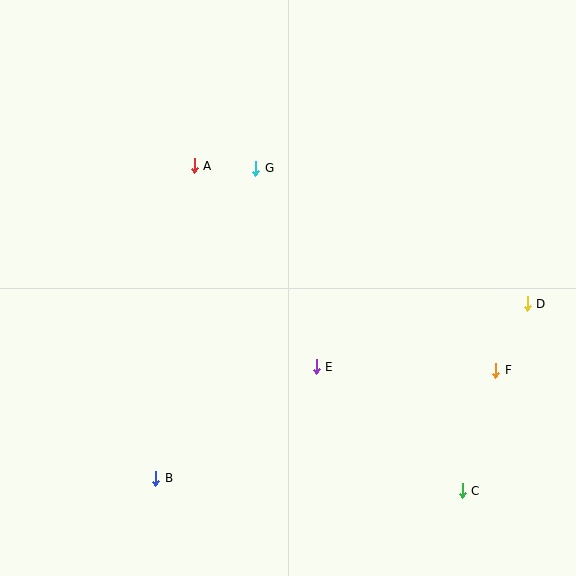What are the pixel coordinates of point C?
Point C is at (462, 491).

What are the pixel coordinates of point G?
Point G is at (256, 168).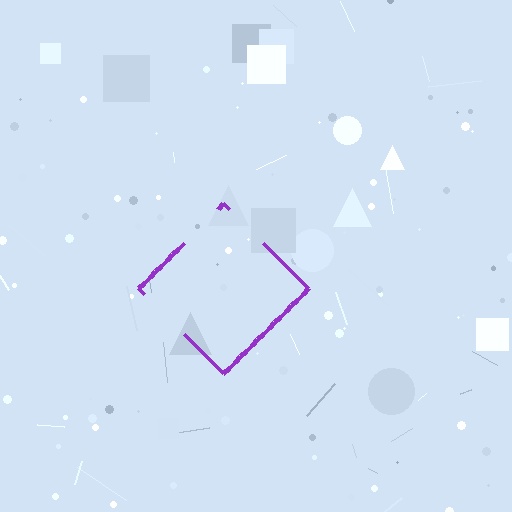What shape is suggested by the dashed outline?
The dashed outline suggests a diamond.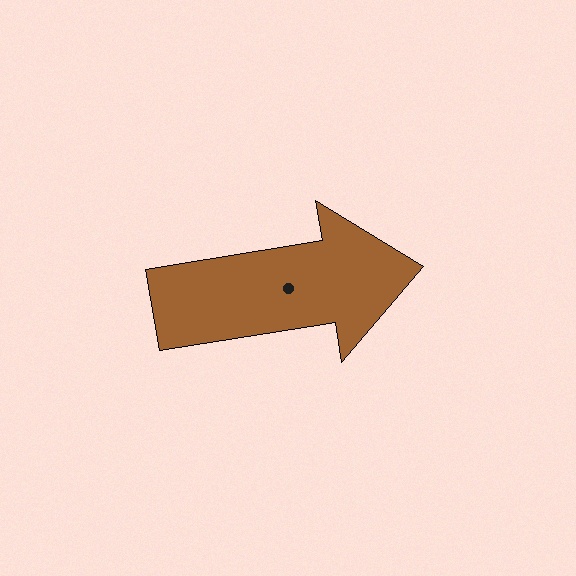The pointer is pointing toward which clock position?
Roughly 3 o'clock.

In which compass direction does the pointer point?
East.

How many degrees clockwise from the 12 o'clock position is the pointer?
Approximately 81 degrees.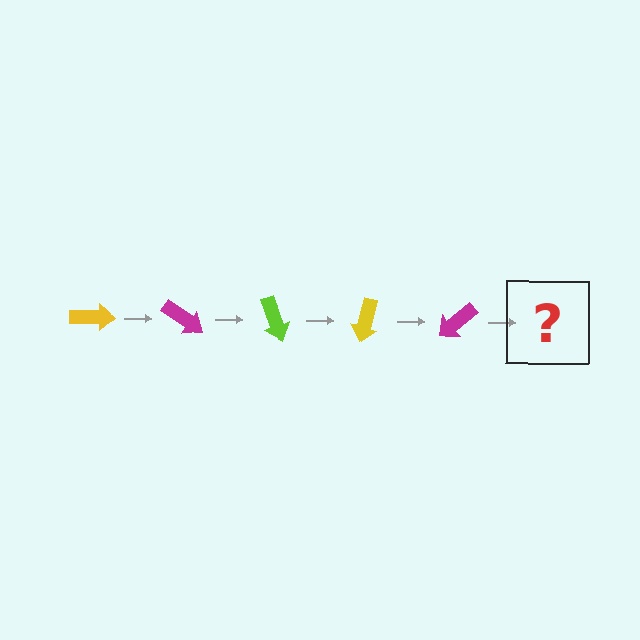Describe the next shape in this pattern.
It should be a lime arrow, rotated 175 degrees from the start.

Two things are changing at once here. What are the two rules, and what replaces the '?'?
The two rules are that it rotates 35 degrees each step and the color cycles through yellow, magenta, and lime. The '?' should be a lime arrow, rotated 175 degrees from the start.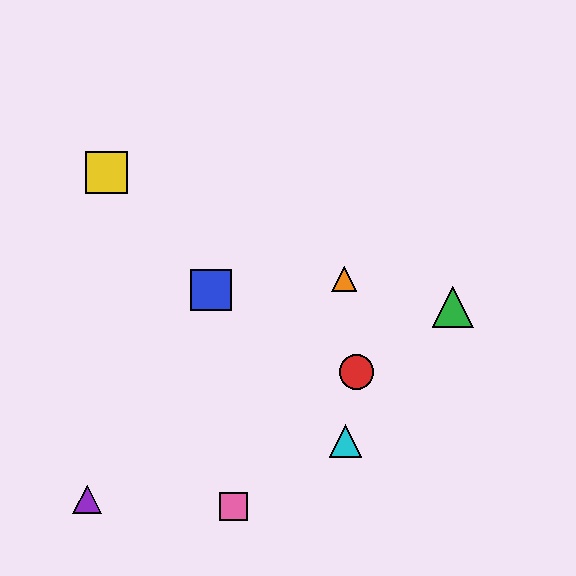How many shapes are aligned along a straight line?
3 shapes (the blue square, the yellow square, the cyan triangle) are aligned along a straight line.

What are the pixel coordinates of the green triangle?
The green triangle is at (453, 307).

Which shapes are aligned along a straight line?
The blue square, the yellow square, the cyan triangle are aligned along a straight line.